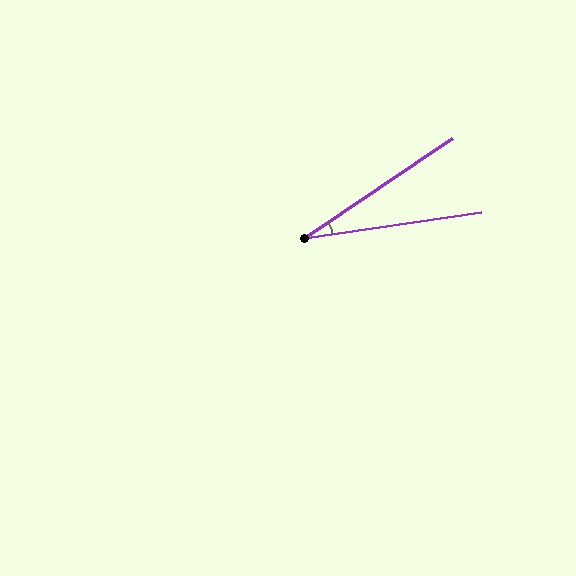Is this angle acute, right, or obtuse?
It is acute.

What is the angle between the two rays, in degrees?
Approximately 25 degrees.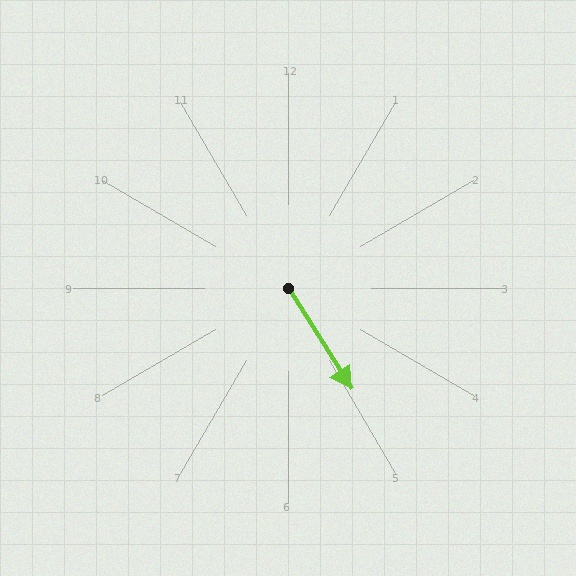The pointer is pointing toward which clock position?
Roughly 5 o'clock.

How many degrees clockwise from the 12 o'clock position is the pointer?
Approximately 148 degrees.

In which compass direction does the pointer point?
Southeast.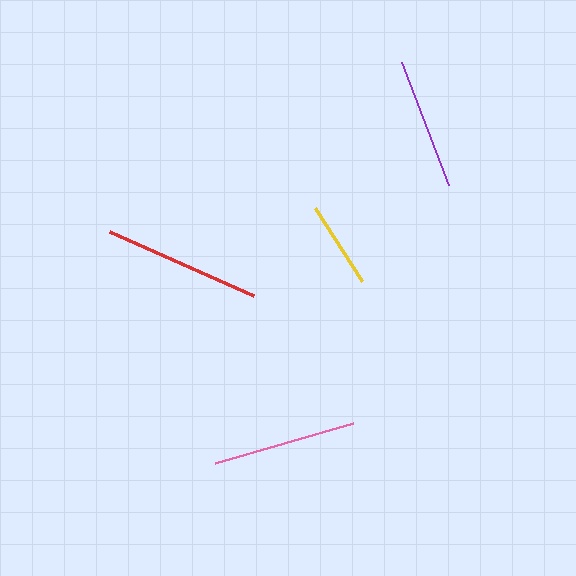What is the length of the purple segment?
The purple segment is approximately 132 pixels long.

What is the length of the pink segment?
The pink segment is approximately 143 pixels long.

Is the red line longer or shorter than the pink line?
The red line is longer than the pink line.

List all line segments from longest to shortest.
From longest to shortest: red, pink, purple, yellow.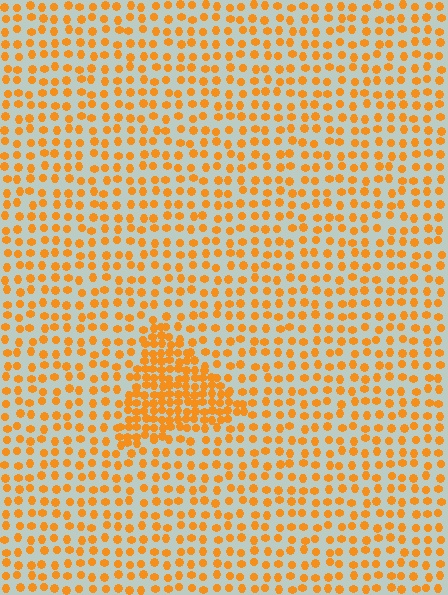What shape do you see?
I see a triangle.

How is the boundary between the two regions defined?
The boundary is defined by a change in element density (approximately 2.2x ratio). All elements are the same color, size, and shape.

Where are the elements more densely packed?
The elements are more densely packed inside the triangle boundary.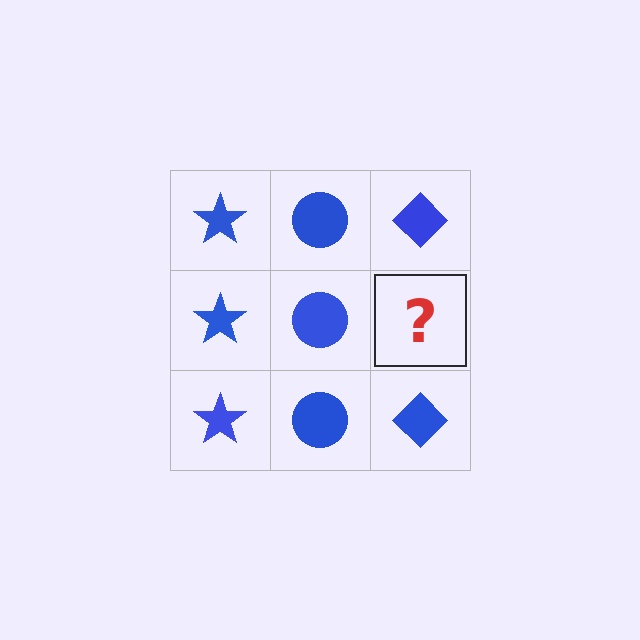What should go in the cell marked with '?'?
The missing cell should contain a blue diamond.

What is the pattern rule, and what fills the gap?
The rule is that each column has a consistent shape. The gap should be filled with a blue diamond.